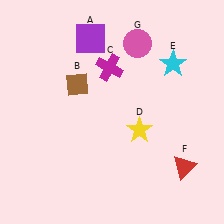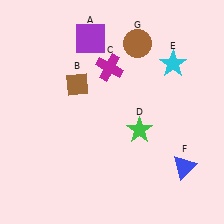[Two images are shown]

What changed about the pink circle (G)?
In Image 1, G is pink. In Image 2, it changed to brown.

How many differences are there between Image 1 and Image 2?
There are 3 differences between the two images.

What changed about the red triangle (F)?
In Image 1, F is red. In Image 2, it changed to blue.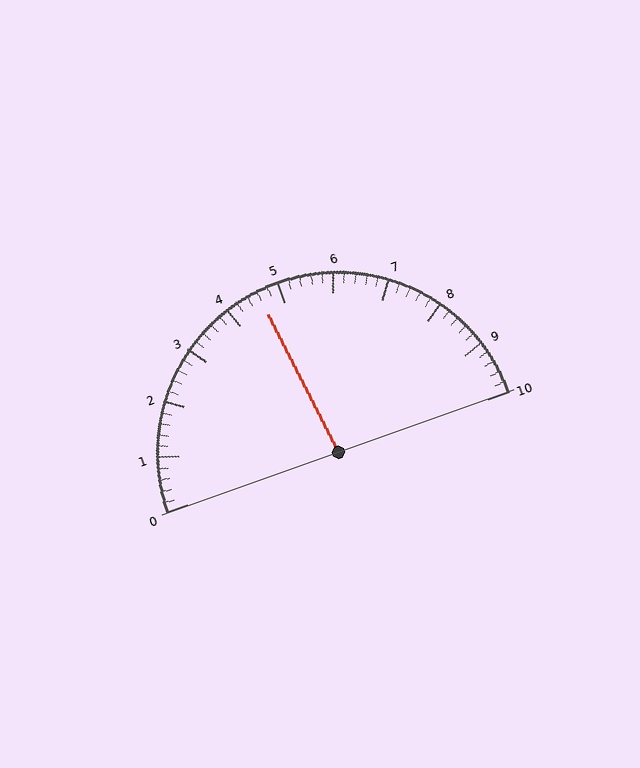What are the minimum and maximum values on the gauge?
The gauge ranges from 0 to 10.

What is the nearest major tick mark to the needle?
The nearest major tick mark is 5.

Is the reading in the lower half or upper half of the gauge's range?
The reading is in the lower half of the range (0 to 10).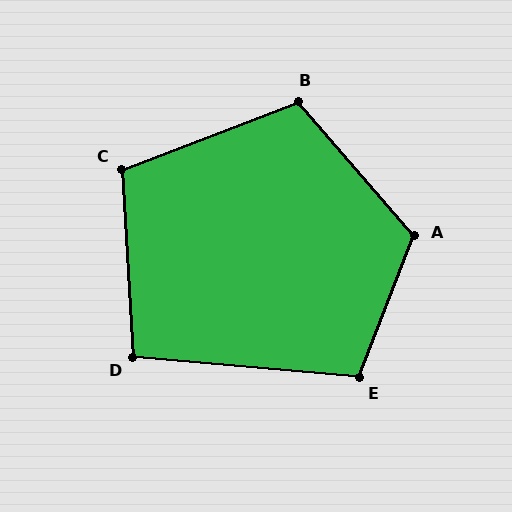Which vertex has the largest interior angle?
A, at approximately 118 degrees.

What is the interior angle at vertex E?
Approximately 106 degrees (obtuse).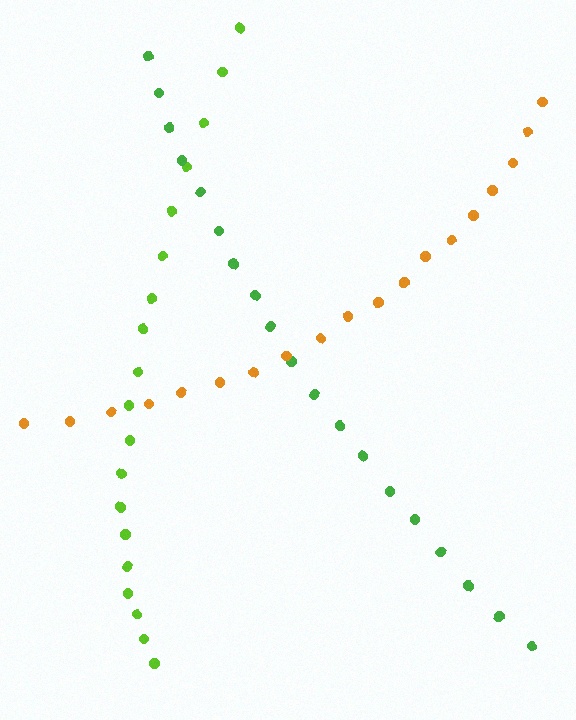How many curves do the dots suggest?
There are 3 distinct paths.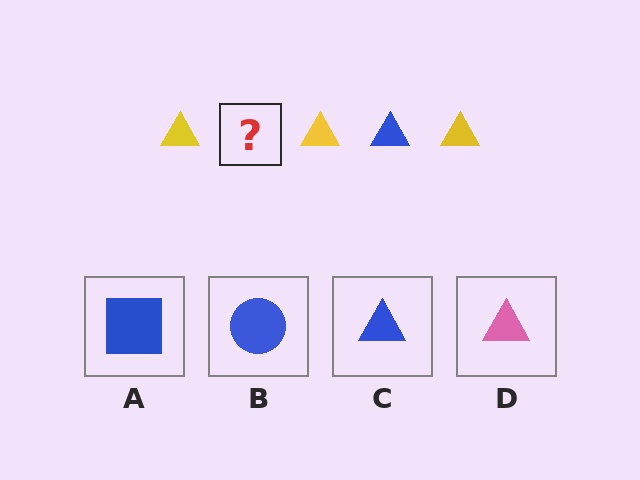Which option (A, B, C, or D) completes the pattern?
C.